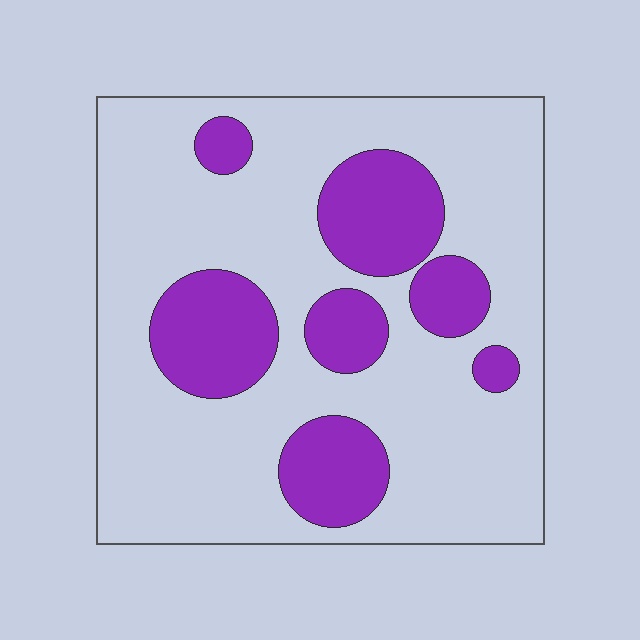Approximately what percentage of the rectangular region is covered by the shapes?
Approximately 25%.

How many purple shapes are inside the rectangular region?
7.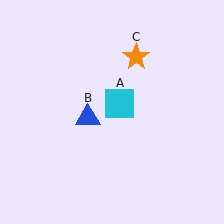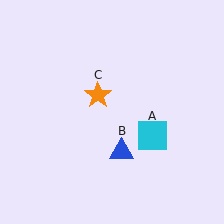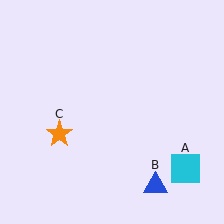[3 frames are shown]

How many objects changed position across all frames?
3 objects changed position: cyan square (object A), blue triangle (object B), orange star (object C).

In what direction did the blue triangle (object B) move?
The blue triangle (object B) moved down and to the right.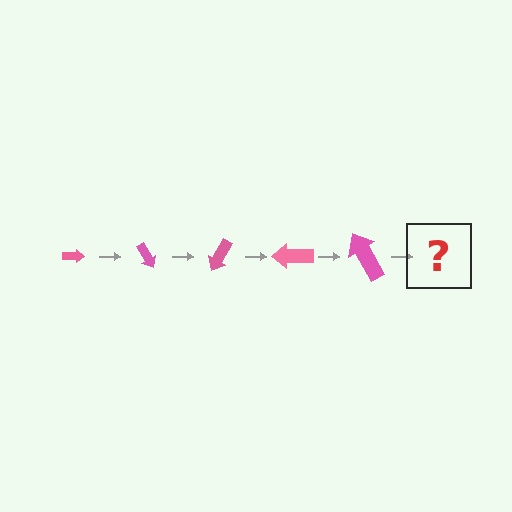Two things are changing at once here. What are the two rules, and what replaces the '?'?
The two rules are that the arrow grows larger each step and it rotates 60 degrees each step. The '?' should be an arrow, larger than the previous one and rotated 300 degrees from the start.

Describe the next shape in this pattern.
It should be an arrow, larger than the previous one and rotated 300 degrees from the start.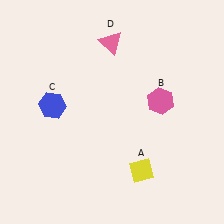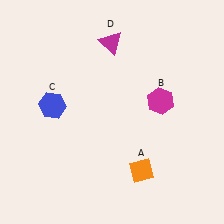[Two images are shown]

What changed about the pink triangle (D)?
In Image 1, D is pink. In Image 2, it changed to magenta.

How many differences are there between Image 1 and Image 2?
There are 3 differences between the two images.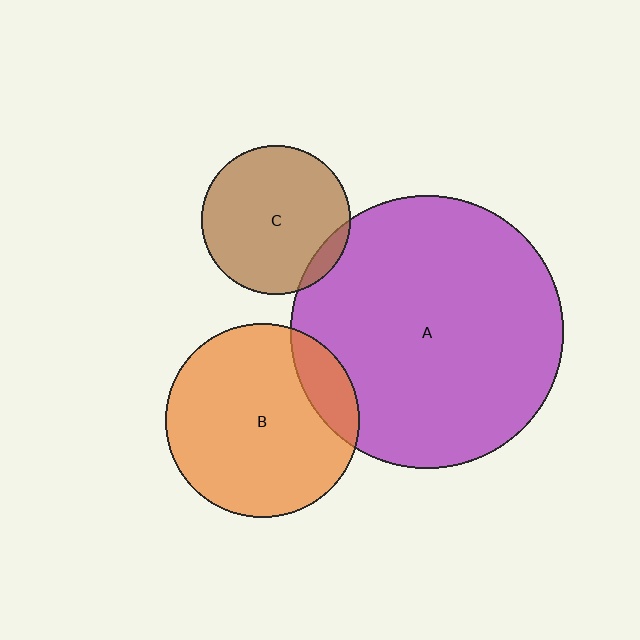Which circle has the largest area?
Circle A (purple).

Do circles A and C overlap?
Yes.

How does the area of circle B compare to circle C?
Approximately 1.7 times.